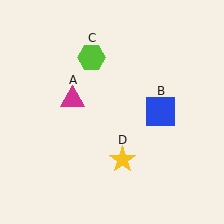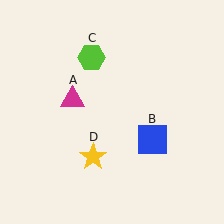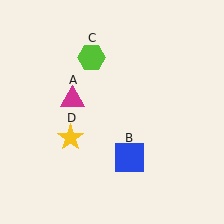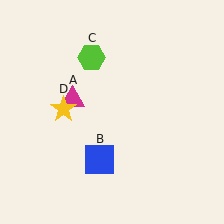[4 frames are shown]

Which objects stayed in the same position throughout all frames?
Magenta triangle (object A) and lime hexagon (object C) remained stationary.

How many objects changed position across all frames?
2 objects changed position: blue square (object B), yellow star (object D).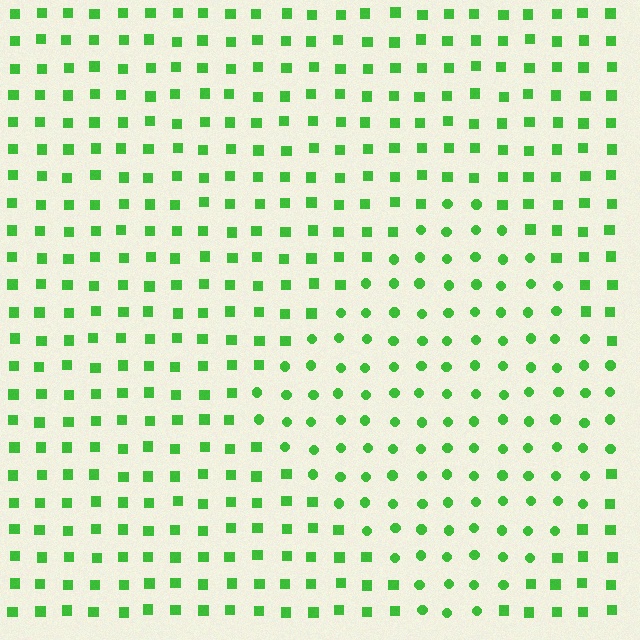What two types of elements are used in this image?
The image uses circles inside the diamond region and squares outside it.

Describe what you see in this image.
The image is filled with small green elements arranged in a uniform grid. A diamond-shaped region contains circles, while the surrounding area contains squares. The boundary is defined purely by the change in element shape.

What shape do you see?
I see a diamond.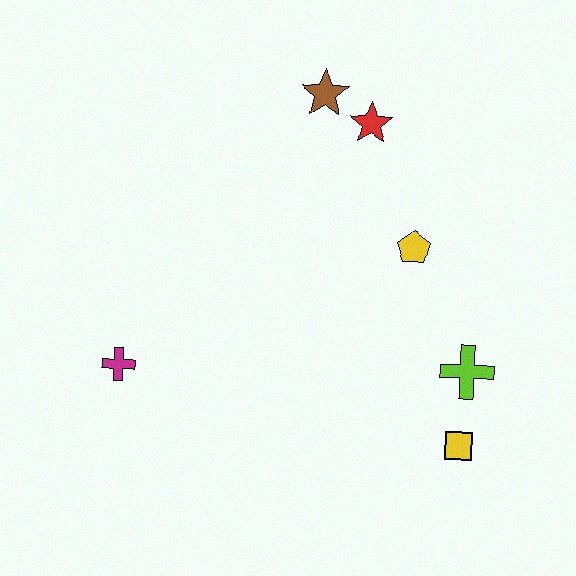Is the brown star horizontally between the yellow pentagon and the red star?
No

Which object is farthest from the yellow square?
The brown star is farthest from the yellow square.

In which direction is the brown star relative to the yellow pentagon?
The brown star is above the yellow pentagon.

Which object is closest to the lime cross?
The yellow square is closest to the lime cross.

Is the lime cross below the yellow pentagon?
Yes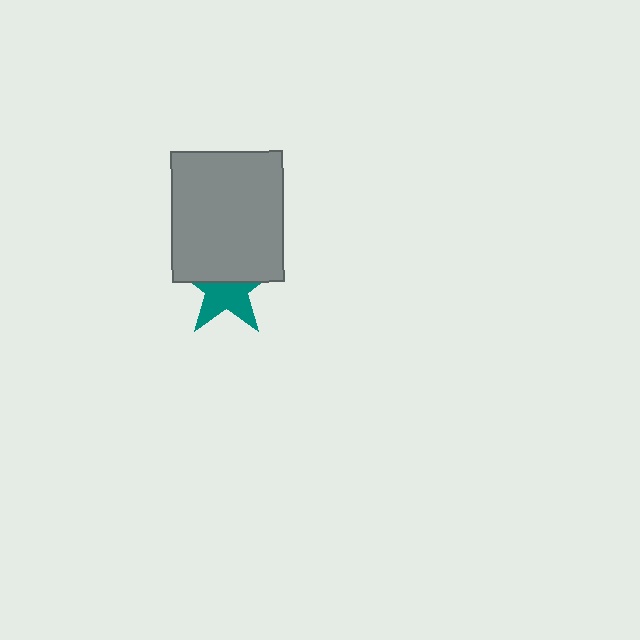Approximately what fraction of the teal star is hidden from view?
Roughly 47% of the teal star is hidden behind the gray rectangle.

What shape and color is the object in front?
The object in front is a gray rectangle.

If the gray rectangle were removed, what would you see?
You would see the complete teal star.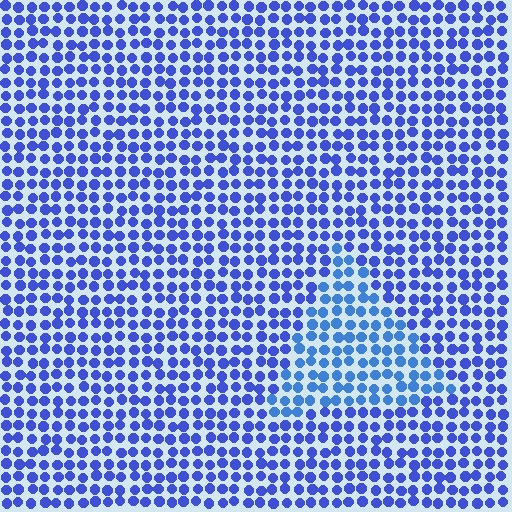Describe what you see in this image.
The image is filled with small blue elements in a uniform arrangement. A triangle-shaped region is visible where the elements are tinted to a slightly different hue, forming a subtle color boundary.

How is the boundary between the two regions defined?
The boundary is defined purely by a slight shift in hue (about 19 degrees). Spacing, size, and orientation are identical on both sides.